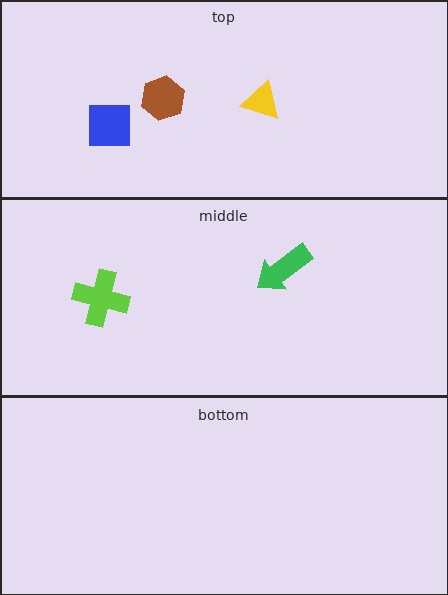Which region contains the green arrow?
The middle region.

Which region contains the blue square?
The top region.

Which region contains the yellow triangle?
The top region.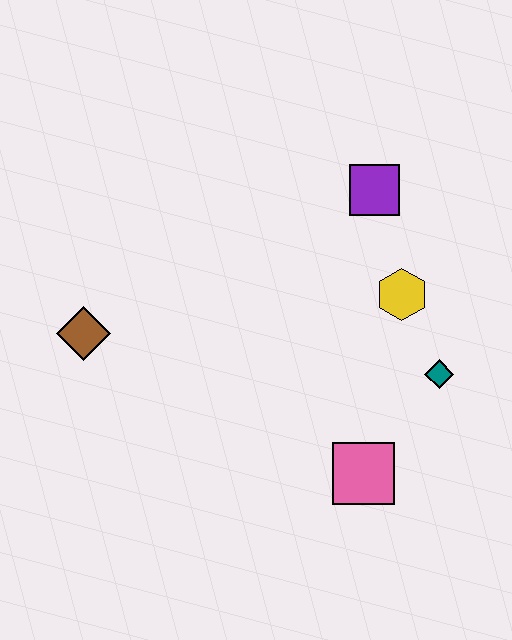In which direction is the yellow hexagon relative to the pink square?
The yellow hexagon is above the pink square.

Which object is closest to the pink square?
The teal diamond is closest to the pink square.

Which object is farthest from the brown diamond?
The teal diamond is farthest from the brown diamond.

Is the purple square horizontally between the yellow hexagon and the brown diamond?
Yes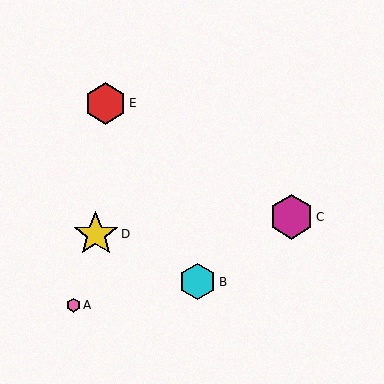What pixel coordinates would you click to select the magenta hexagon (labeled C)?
Click at (291, 217) to select the magenta hexagon C.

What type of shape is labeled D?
Shape D is a yellow star.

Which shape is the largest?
The yellow star (labeled D) is the largest.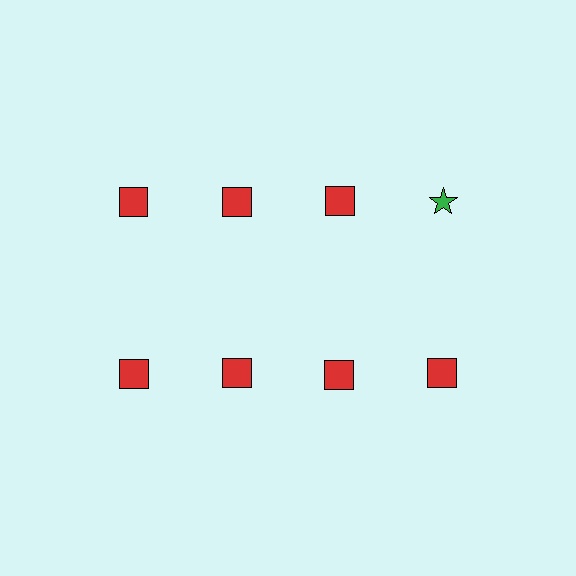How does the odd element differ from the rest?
It differs in both color (green instead of red) and shape (star instead of square).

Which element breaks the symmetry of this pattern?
The green star in the top row, second from right column breaks the symmetry. All other shapes are red squares.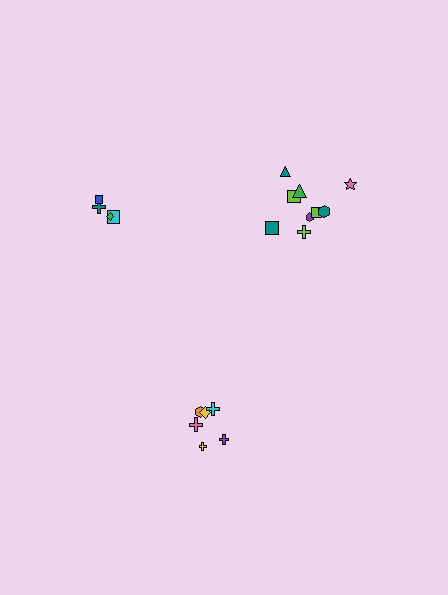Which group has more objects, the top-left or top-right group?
The top-right group.